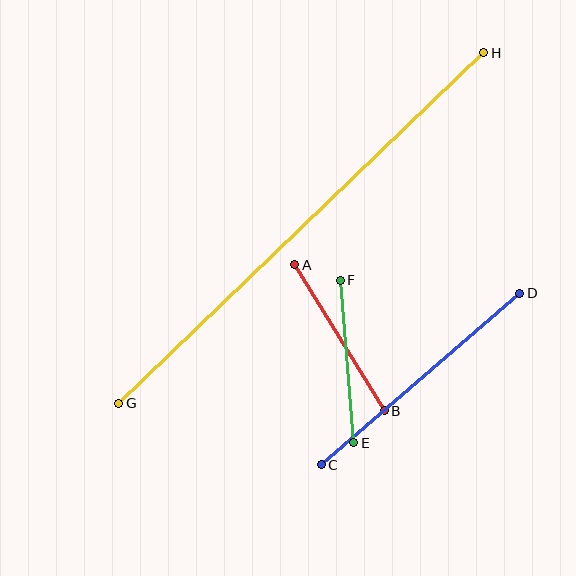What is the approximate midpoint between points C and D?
The midpoint is at approximately (420, 379) pixels.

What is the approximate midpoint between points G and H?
The midpoint is at approximately (301, 228) pixels.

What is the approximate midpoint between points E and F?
The midpoint is at approximately (347, 361) pixels.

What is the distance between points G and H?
The distance is approximately 506 pixels.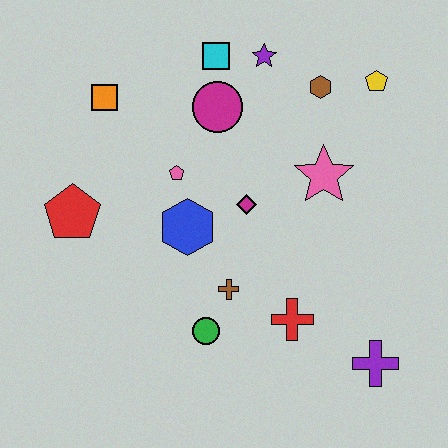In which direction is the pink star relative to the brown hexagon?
The pink star is below the brown hexagon.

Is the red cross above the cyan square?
No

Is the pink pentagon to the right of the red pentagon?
Yes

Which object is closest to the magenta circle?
The cyan square is closest to the magenta circle.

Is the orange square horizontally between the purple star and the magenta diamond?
No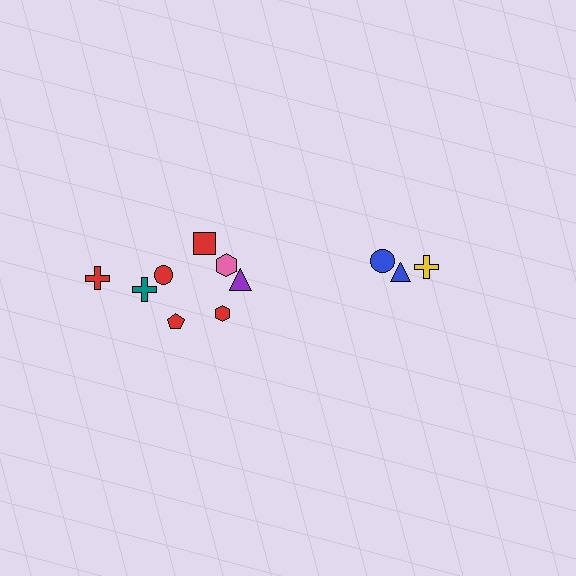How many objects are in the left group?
There are 8 objects.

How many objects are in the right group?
There are 3 objects.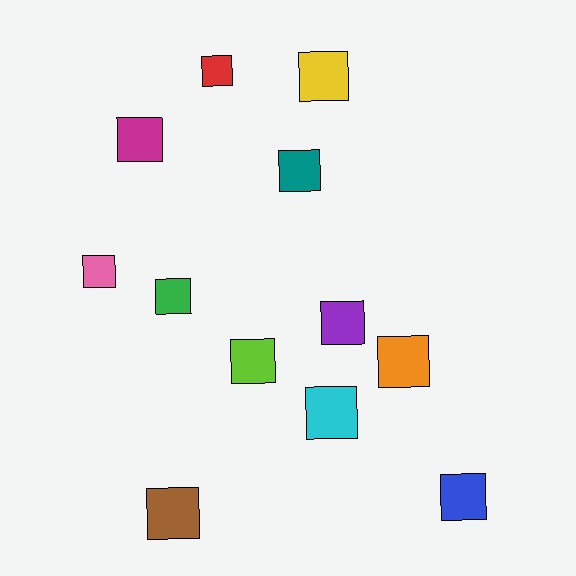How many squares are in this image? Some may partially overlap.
There are 12 squares.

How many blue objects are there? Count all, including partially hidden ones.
There is 1 blue object.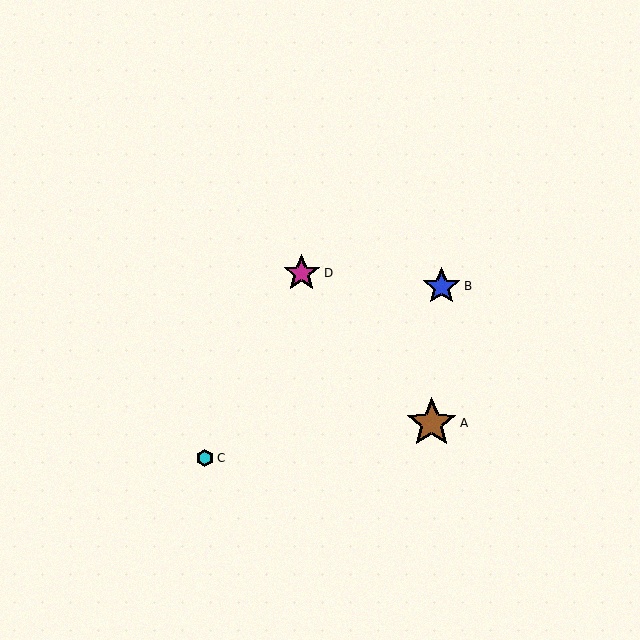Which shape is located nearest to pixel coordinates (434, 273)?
The blue star (labeled B) at (441, 286) is nearest to that location.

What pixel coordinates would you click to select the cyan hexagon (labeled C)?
Click at (205, 458) to select the cyan hexagon C.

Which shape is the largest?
The brown star (labeled A) is the largest.